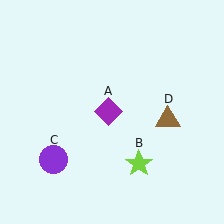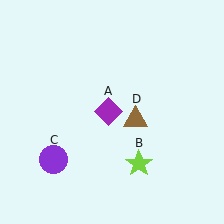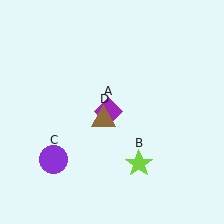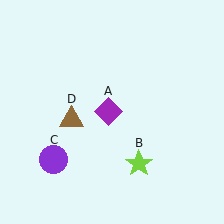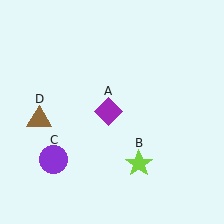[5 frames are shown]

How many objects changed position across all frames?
1 object changed position: brown triangle (object D).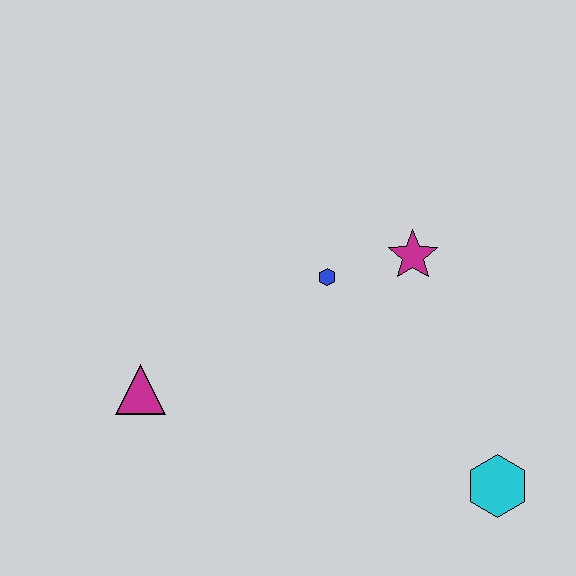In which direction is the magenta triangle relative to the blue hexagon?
The magenta triangle is to the left of the blue hexagon.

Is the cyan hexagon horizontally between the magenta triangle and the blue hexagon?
No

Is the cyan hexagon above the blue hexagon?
No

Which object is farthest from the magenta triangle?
The cyan hexagon is farthest from the magenta triangle.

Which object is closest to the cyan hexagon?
The magenta star is closest to the cyan hexagon.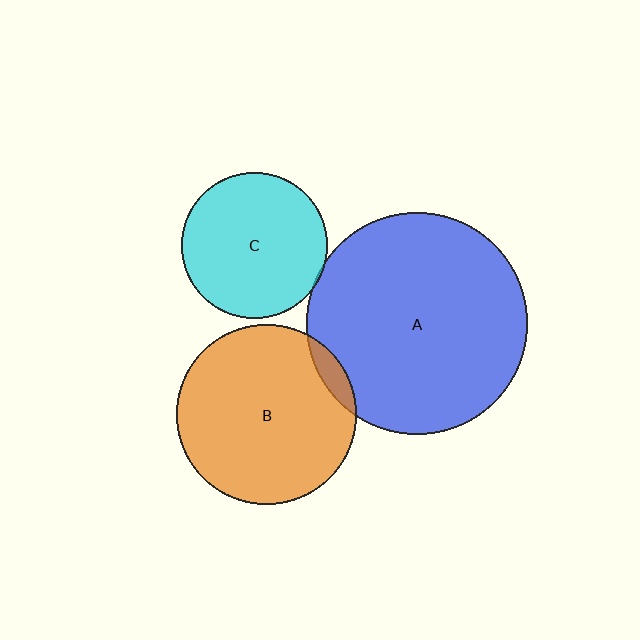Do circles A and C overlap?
Yes.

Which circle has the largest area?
Circle A (blue).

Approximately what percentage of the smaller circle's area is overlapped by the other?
Approximately 5%.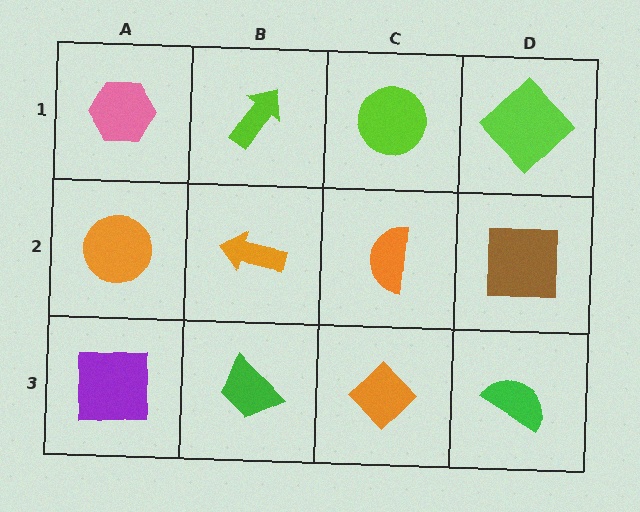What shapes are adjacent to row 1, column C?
An orange semicircle (row 2, column C), a lime arrow (row 1, column B), a lime diamond (row 1, column D).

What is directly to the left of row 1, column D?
A lime circle.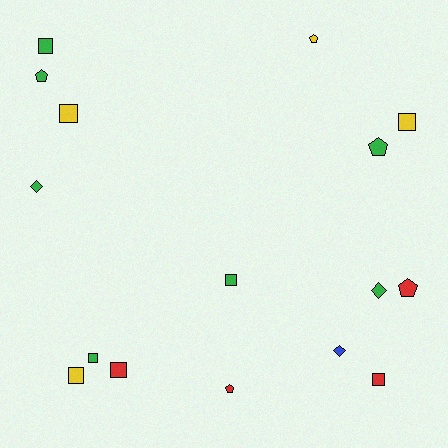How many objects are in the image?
There are 16 objects.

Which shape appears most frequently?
Square, with 8 objects.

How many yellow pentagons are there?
There is 1 yellow pentagon.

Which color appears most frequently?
Green, with 7 objects.